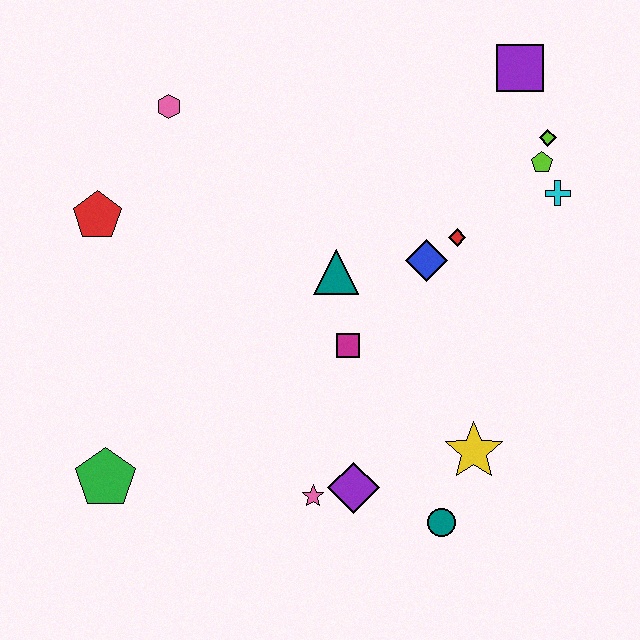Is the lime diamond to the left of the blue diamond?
No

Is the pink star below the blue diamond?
Yes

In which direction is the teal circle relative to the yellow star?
The teal circle is below the yellow star.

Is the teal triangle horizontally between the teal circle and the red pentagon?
Yes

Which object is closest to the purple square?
The lime diamond is closest to the purple square.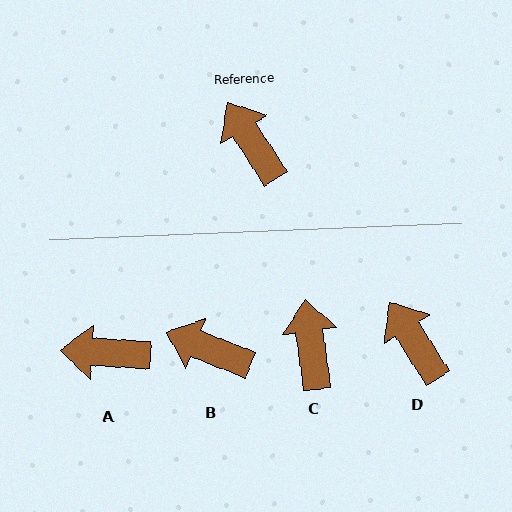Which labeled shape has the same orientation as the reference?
D.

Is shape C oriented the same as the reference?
No, it is off by about 25 degrees.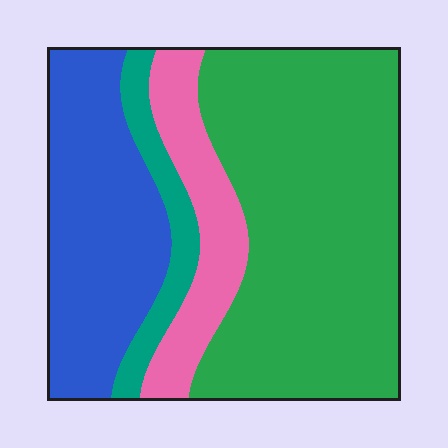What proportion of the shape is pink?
Pink covers around 15% of the shape.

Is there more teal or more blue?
Blue.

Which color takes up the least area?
Teal, at roughly 10%.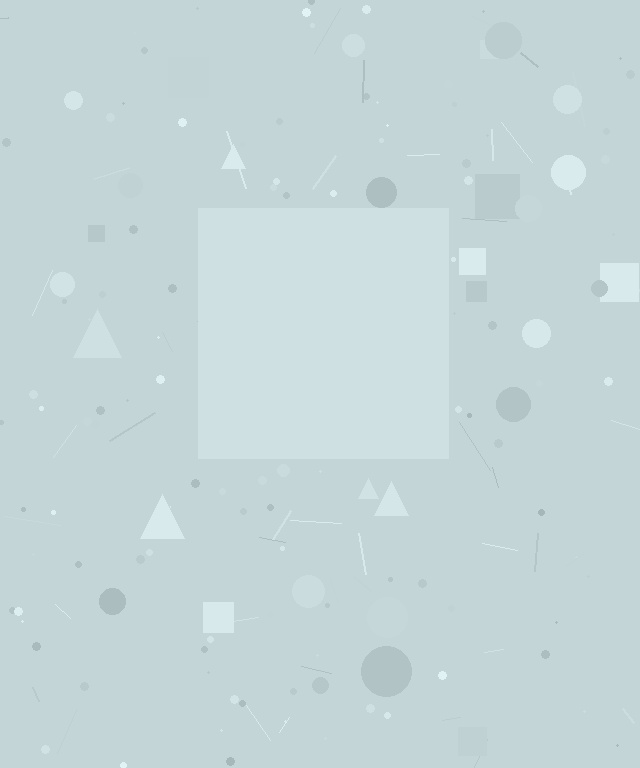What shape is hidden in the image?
A square is hidden in the image.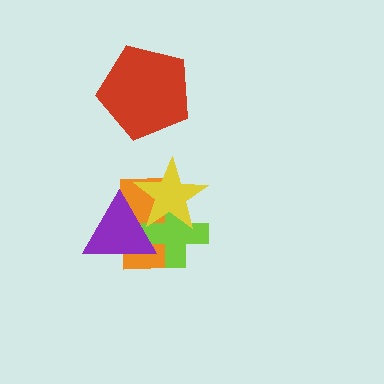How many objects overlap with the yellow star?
3 objects overlap with the yellow star.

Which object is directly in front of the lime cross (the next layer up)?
The purple triangle is directly in front of the lime cross.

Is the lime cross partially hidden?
Yes, it is partially covered by another shape.